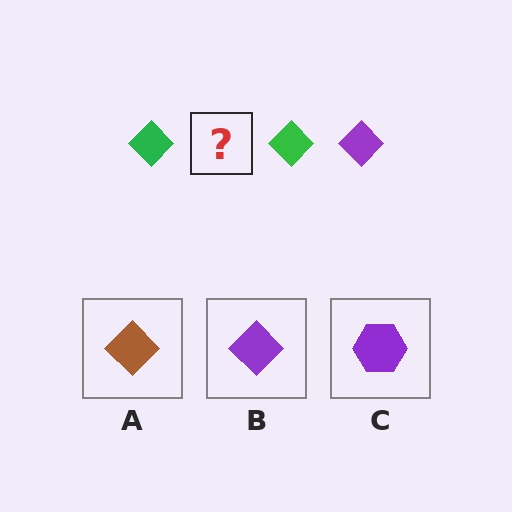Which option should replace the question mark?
Option B.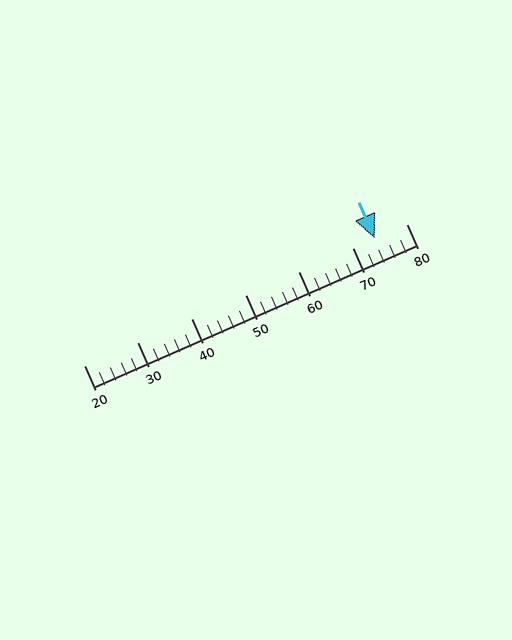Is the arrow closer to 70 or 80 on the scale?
The arrow is closer to 70.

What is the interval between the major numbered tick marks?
The major tick marks are spaced 10 units apart.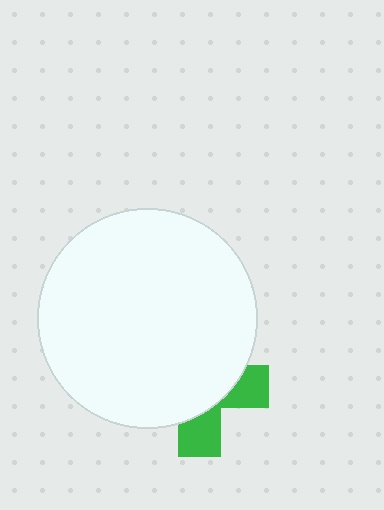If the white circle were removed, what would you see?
You would see the complete green cross.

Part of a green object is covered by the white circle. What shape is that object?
It is a cross.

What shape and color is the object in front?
The object in front is a white circle.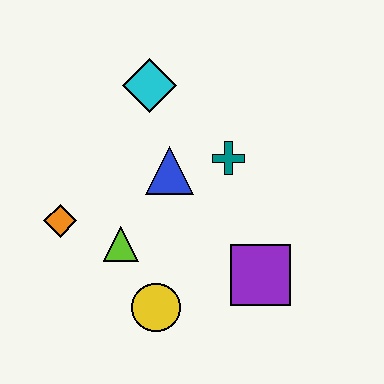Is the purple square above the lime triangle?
No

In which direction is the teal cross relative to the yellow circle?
The teal cross is above the yellow circle.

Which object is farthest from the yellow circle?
The cyan diamond is farthest from the yellow circle.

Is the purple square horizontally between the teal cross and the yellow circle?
No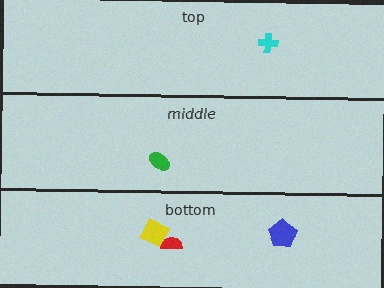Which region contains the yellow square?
The bottom region.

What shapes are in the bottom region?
The yellow square, the red semicircle, the blue pentagon.